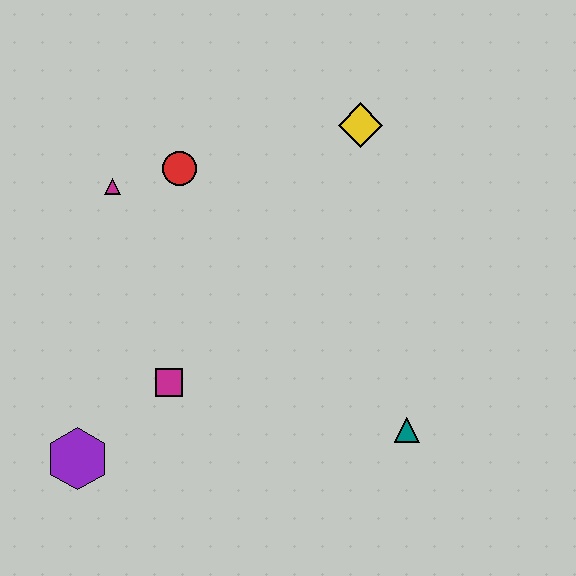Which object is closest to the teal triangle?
The magenta square is closest to the teal triangle.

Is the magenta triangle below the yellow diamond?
Yes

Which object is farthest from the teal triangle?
The magenta triangle is farthest from the teal triangle.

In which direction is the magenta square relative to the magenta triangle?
The magenta square is below the magenta triangle.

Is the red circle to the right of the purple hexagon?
Yes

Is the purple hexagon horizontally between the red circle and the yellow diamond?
No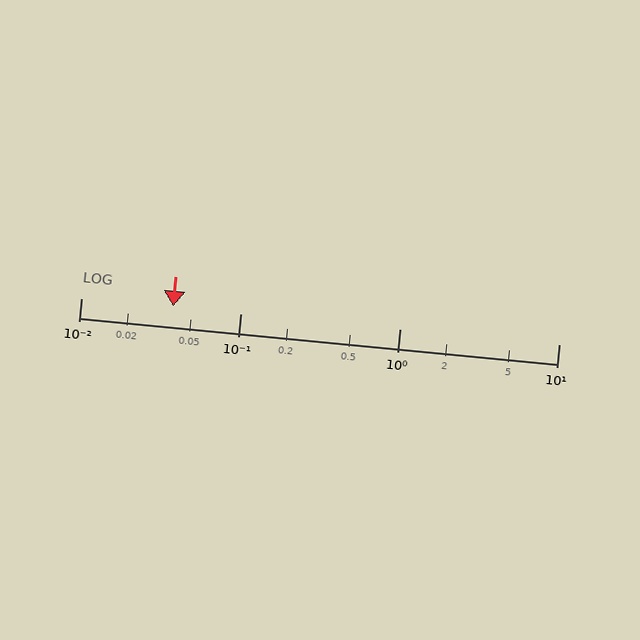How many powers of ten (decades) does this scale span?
The scale spans 3 decades, from 0.01 to 10.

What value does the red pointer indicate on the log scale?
The pointer indicates approximately 0.038.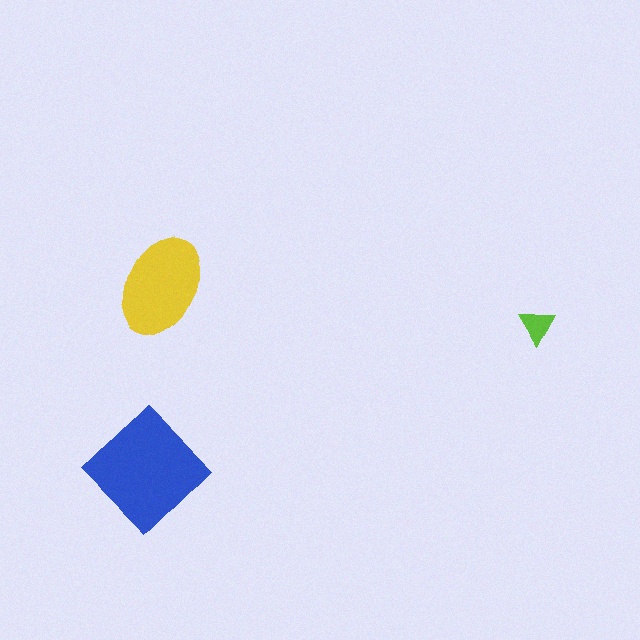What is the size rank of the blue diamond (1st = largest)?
1st.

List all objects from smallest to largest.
The lime triangle, the yellow ellipse, the blue diamond.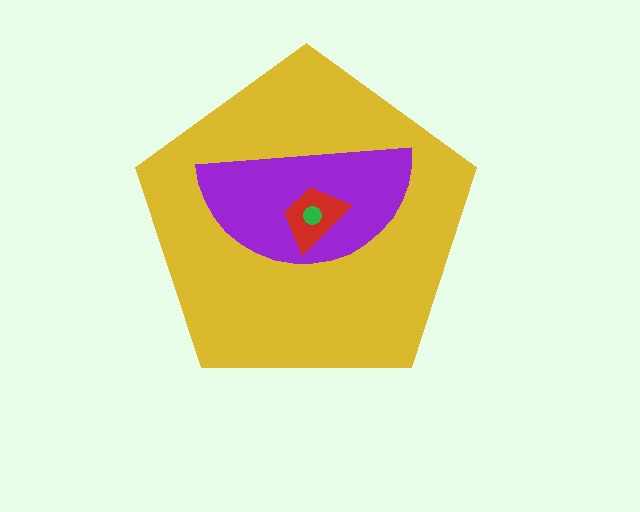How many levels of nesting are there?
4.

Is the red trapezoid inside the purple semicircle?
Yes.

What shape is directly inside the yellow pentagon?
The purple semicircle.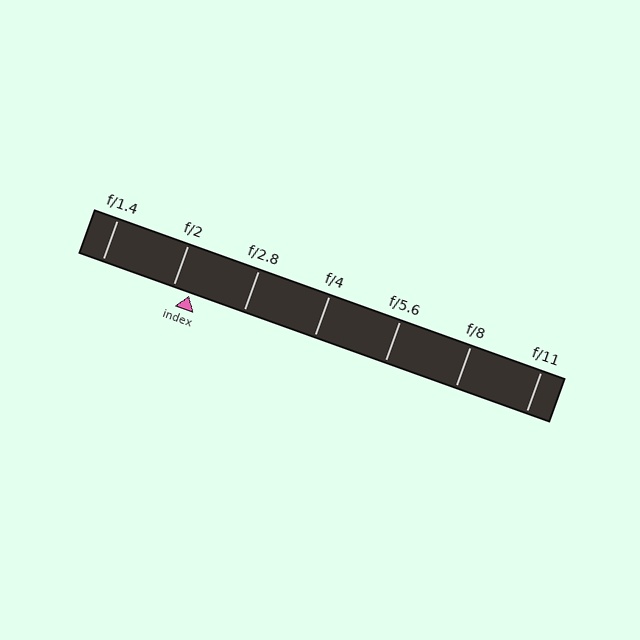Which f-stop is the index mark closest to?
The index mark is closest to f/2.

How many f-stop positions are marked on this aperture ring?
There are 7 f-stop positions marked.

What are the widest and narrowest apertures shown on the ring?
The widest aperture shown is f/1.4 and the narrowest is f/11.